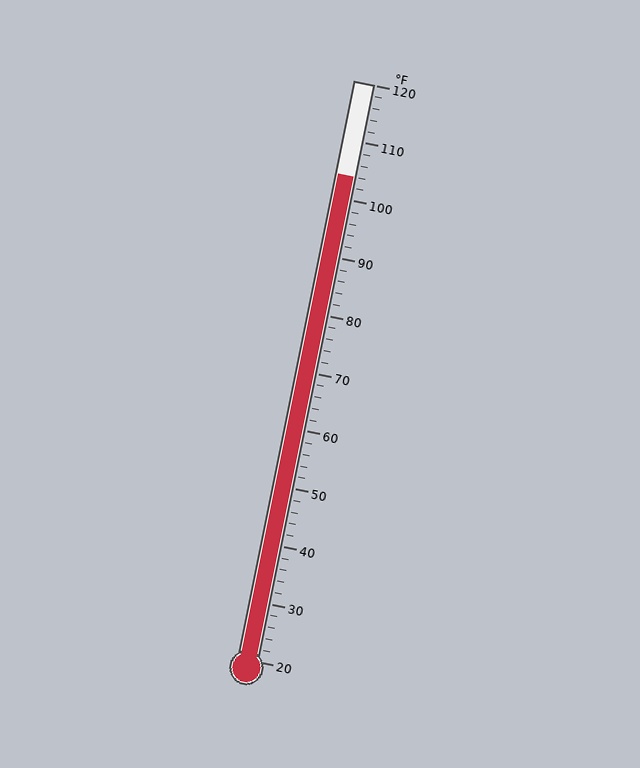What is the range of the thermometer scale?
The thermometer scale ranges from 20°F to 120°F.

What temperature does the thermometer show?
The thermometer shows approximately 104°F.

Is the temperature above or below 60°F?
The temperature is above 60°F.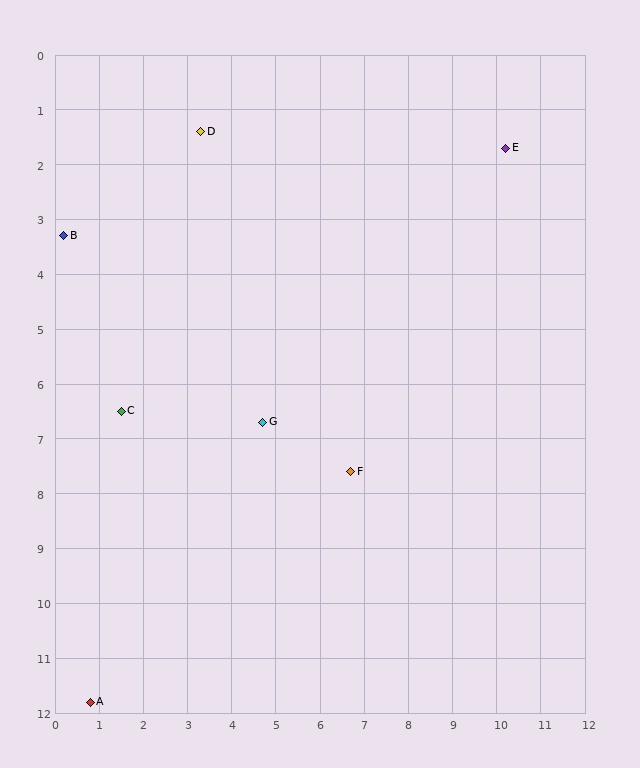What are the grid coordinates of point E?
Point E is at approximately (10.2, 1.7).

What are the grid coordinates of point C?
Point C is at approximately (1.5, 6.5).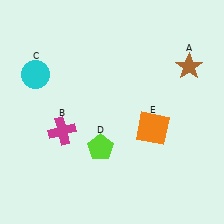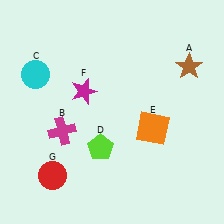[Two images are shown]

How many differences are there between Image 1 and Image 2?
There are 2 differences between the two images.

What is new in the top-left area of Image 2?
A magenta star (F) was added in the top-left area of Image 2.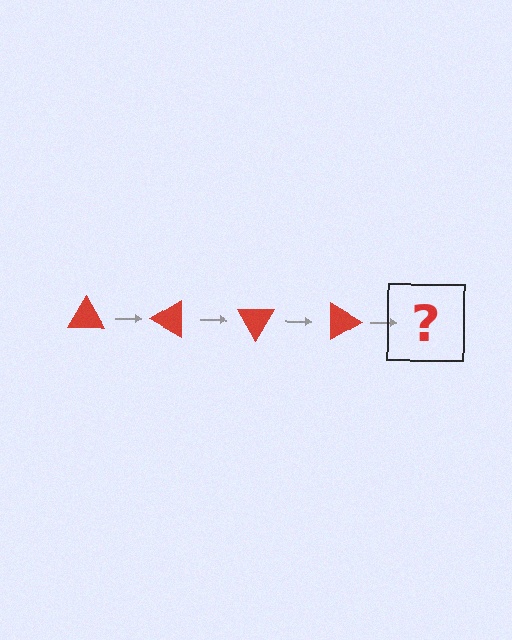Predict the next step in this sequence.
The next step is a red triangle rotated 120 degrees.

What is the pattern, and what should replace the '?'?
The pattern is that the triangle rotates 30 degrees each step. The '?' should be a red triangle rotated 120 degrees.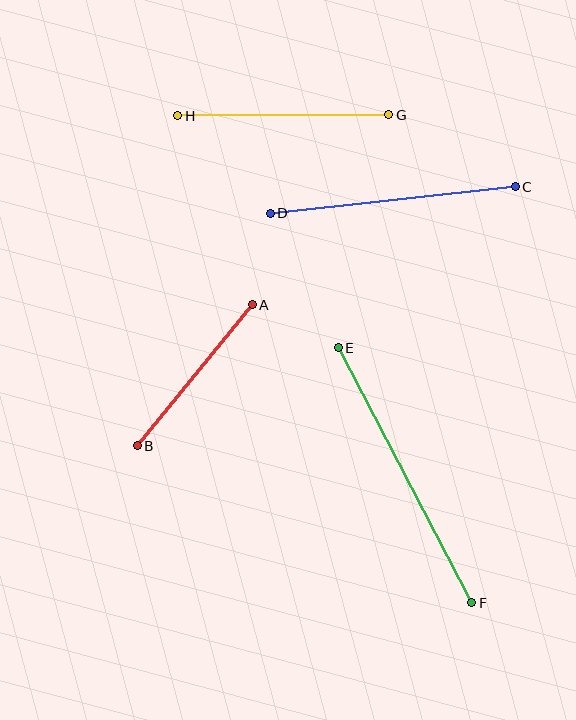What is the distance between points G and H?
The distance is approximately 211 pixels.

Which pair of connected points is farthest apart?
Points E and F are farthest apart.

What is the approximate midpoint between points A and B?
The midpoint is at approximately (195, 375) pixels.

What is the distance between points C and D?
The distance is approximately 246 pixels.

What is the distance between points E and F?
The distance is approximately 288 pixels.